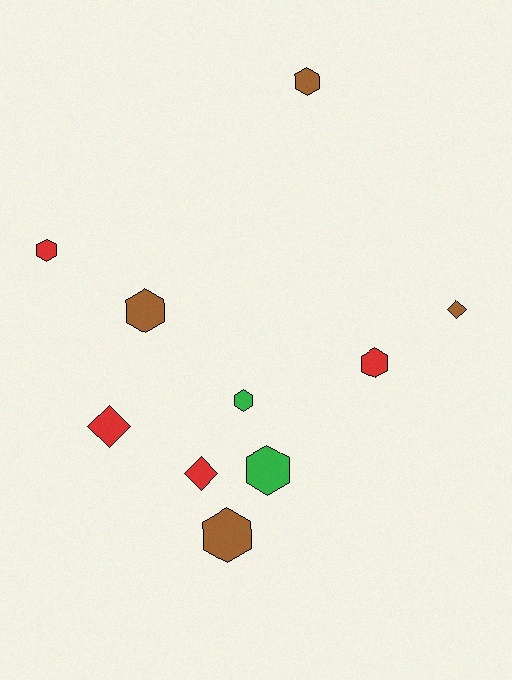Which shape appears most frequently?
Hexagon, with 7 objects.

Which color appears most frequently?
Brown, with 4 objects.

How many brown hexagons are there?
There are 3 brown hexagons.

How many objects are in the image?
There are 10 objects.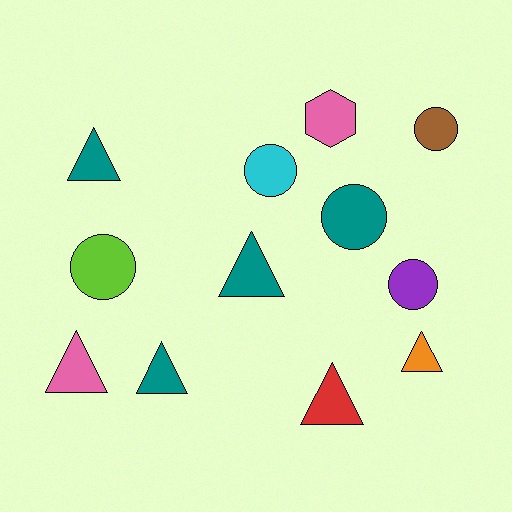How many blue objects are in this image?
There are no blue objects.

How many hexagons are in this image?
There is 1 hexagon.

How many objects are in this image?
There are 12 objects.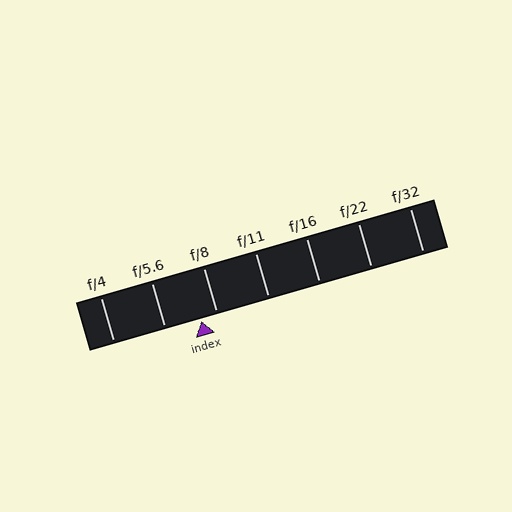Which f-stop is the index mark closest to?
The index mark is closest to f/8.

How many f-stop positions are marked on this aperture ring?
There are 7 f-stop positions marked.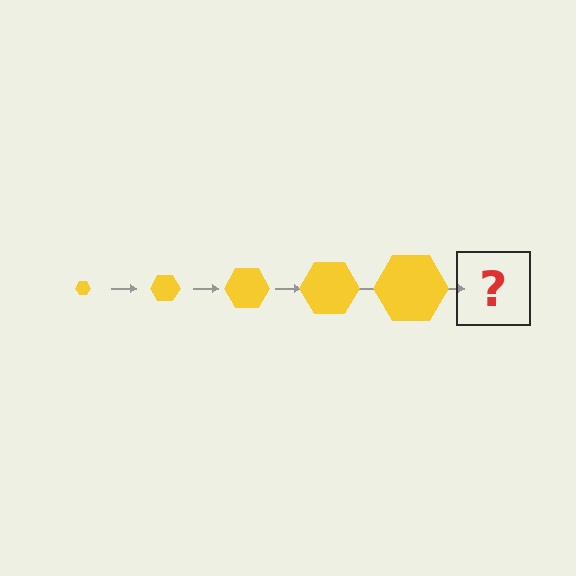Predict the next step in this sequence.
The next step is a yellow hexagon, larger than the previous one.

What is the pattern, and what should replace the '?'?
The pattern is that the hexagon gets progressively larger each step. The '?' should be a yellow hexagon, larger than the previous one.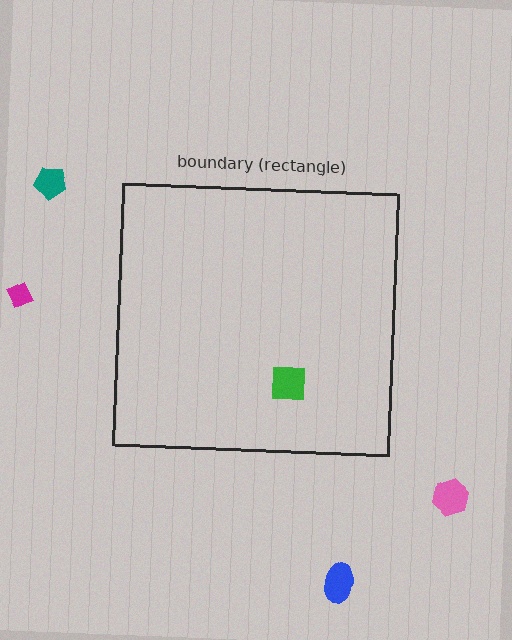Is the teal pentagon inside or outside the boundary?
Outside.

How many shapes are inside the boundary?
1 inside, 4 outside.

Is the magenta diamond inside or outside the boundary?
Outside.